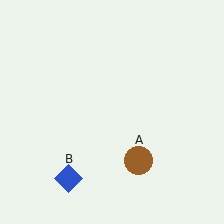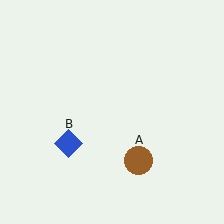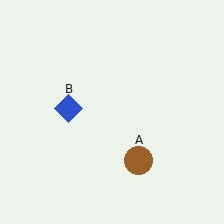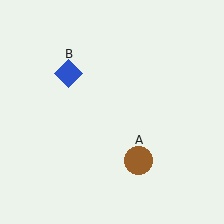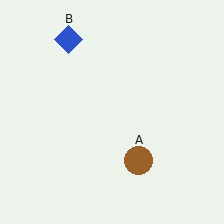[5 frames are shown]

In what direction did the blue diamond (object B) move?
The blue diamond (object B) moved up.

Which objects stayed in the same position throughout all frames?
Brown circle (object A) remained stationary.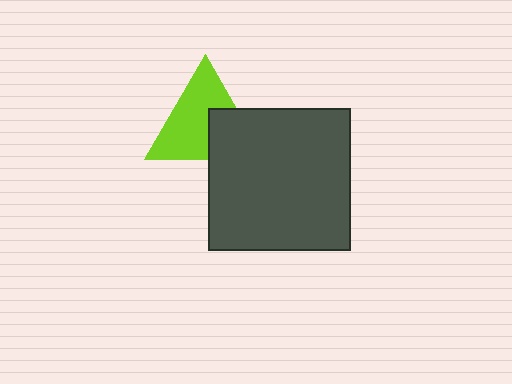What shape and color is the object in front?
The object in front is a dark gray square.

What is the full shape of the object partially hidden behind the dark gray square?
The partially hidden object is a lime triangle.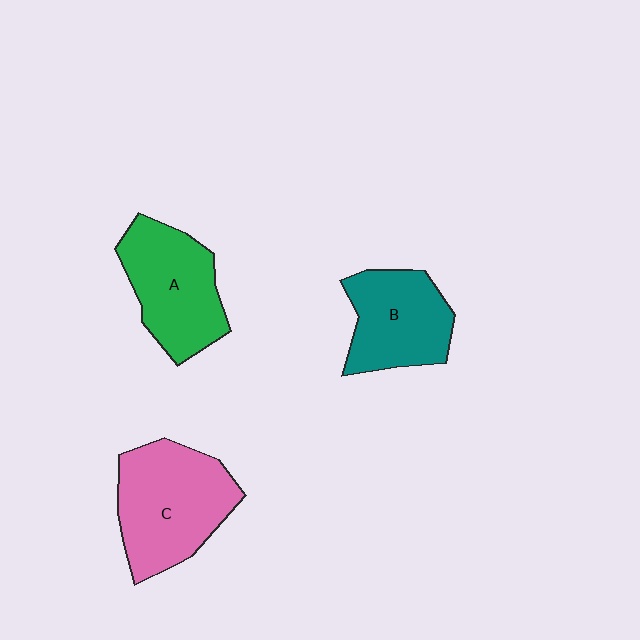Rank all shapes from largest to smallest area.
From largest to smallest: C (pink), A (green), B (teal).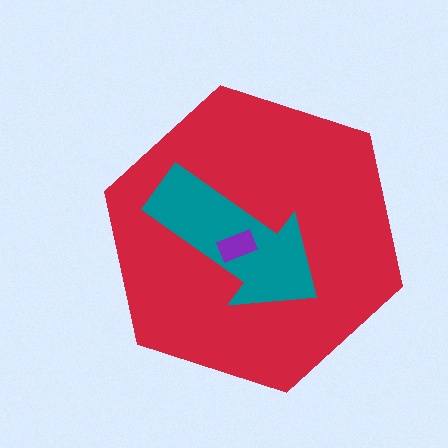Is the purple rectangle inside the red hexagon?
Yes.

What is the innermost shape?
The purple rectangle.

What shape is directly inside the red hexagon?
The teal arrow.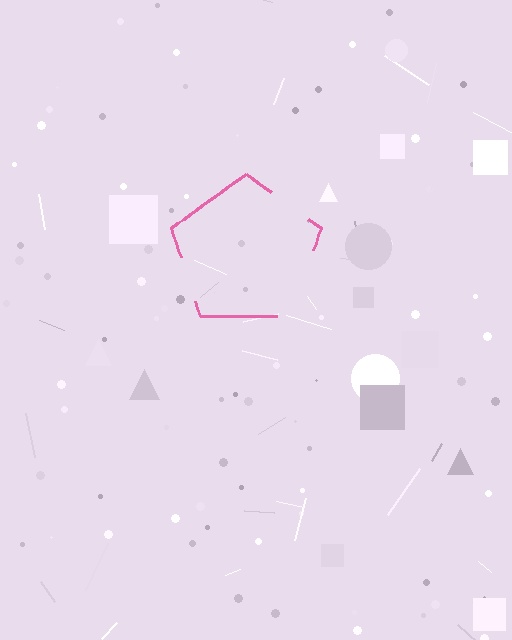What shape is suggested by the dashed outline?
The dashed outline suggests a pentagon.